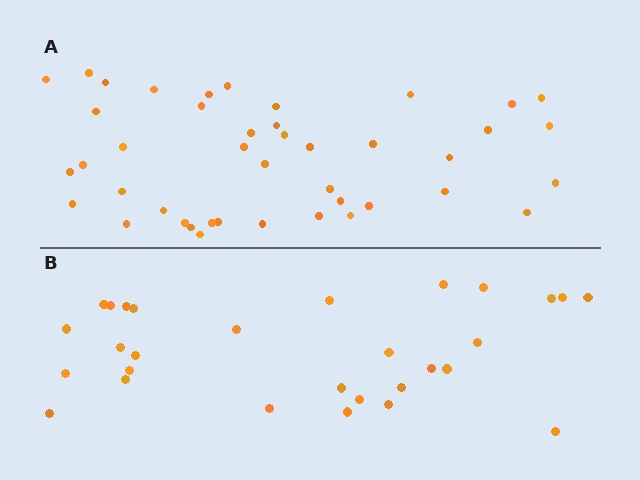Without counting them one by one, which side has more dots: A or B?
Region A (the top region) has more dots.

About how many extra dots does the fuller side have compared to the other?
Region A has approximately 15 more dots than region B.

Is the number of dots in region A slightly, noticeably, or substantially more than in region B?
Region A has substantially more. The ratio is roughly 1.5 to 1.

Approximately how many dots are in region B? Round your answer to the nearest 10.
About 30 dots. (The exact count is 29, which rounds to 30.)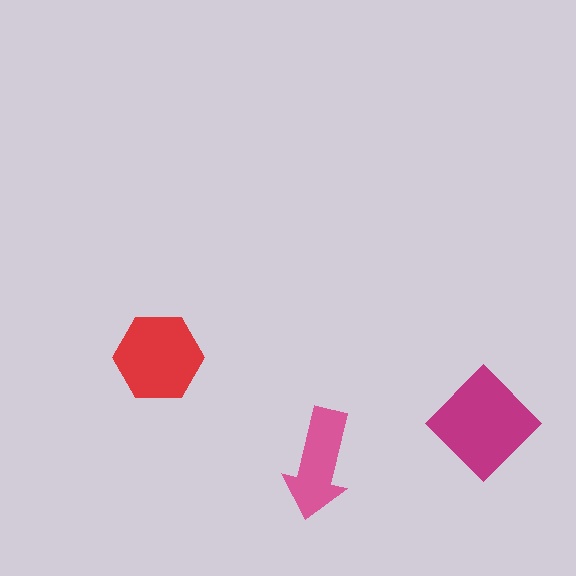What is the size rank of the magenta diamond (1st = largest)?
1st.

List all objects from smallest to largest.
The pink arrow, the red hexagon, the magenta diamond.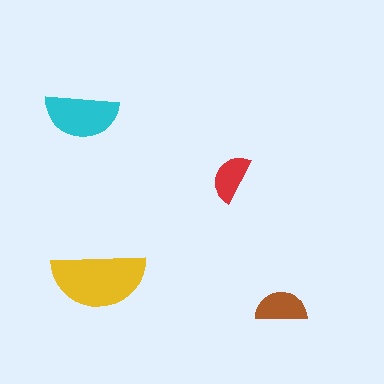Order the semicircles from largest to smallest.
the yellow one, the cyan one, the brown one, the red one.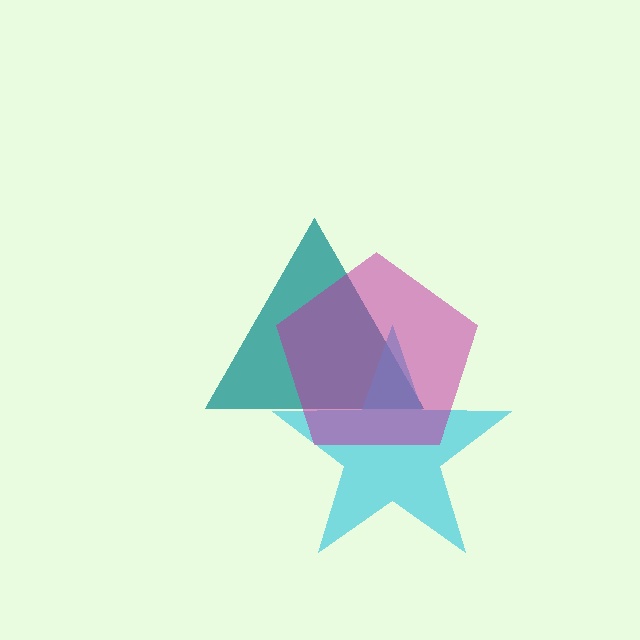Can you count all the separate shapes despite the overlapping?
Yes, there are 3 separate shapes.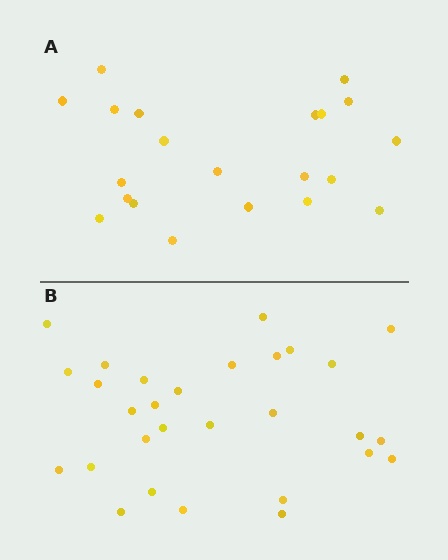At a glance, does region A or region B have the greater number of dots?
Region B (the bottom region) has more dots.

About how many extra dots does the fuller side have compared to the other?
Region B has roughly 8 or so more dots than region A.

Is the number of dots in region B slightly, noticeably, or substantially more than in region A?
Region B has noticeably more, but not dramatically so. The ratio is roughly 1.4 to 1.